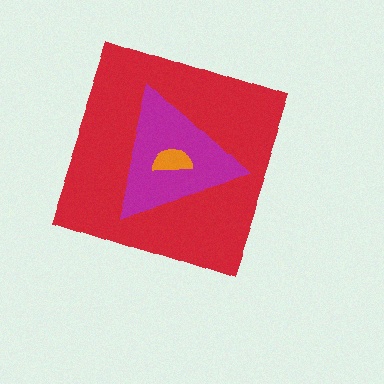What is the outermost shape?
The red diamond.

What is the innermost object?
The orange semicircle.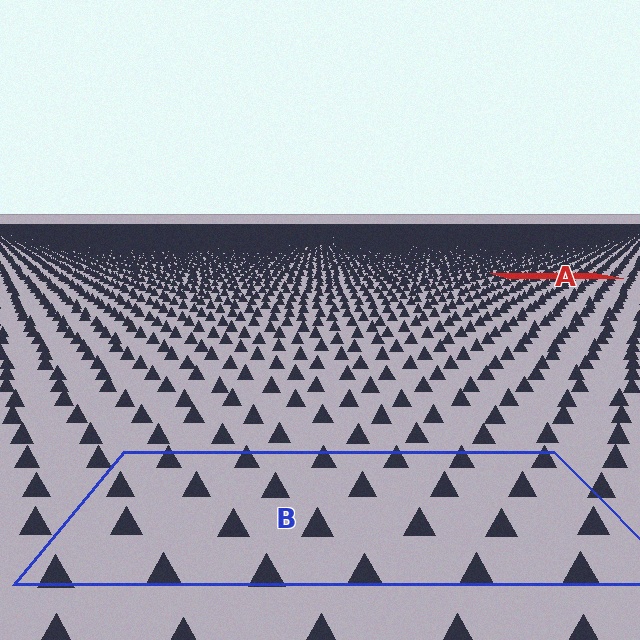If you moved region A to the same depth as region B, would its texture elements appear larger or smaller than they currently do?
They would appear larger. At a closer depth, the same texture elements are projected at a bigger on-screen size.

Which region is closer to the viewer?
Region B is closer. The texture elements there are larger and more spread out.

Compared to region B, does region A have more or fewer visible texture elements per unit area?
Region A has more texture elements per unit area — they are packed more densely because it is farther away.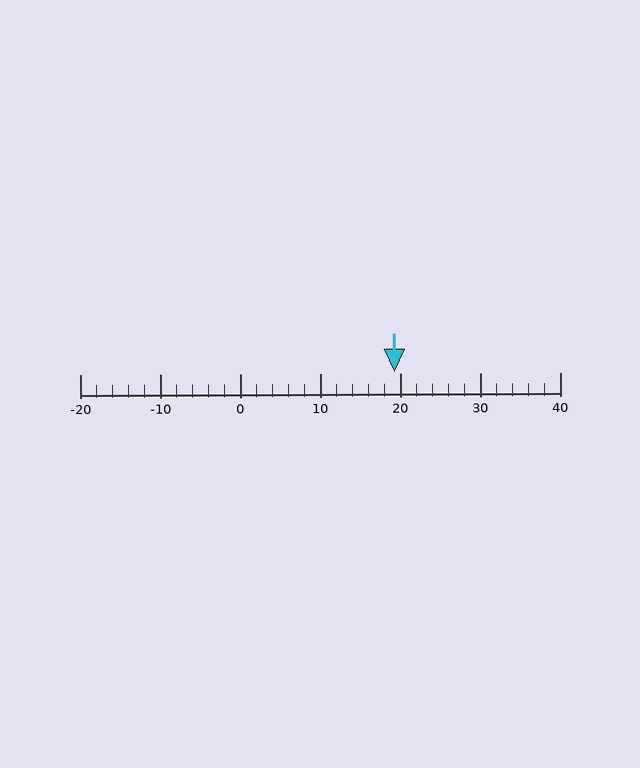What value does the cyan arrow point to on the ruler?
The cyan arrow points to approximately 19.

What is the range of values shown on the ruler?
The ruler shows values from -20 to 40.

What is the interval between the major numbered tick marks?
The major tick marks are spaced 10 units apart.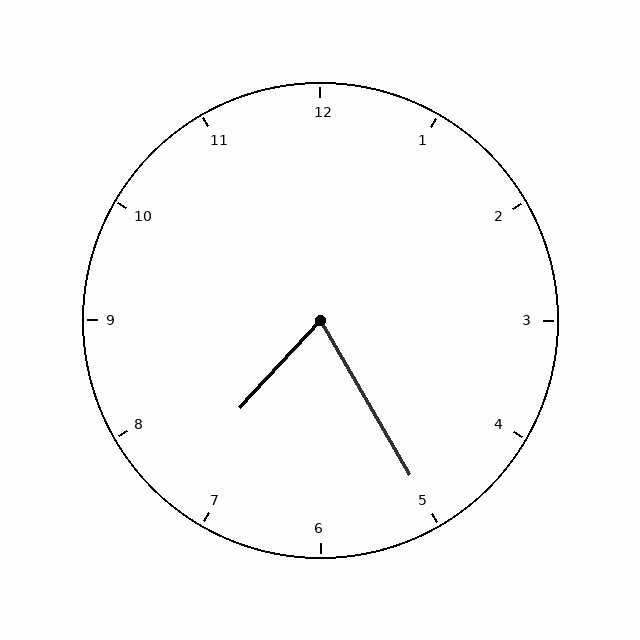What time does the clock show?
7:25.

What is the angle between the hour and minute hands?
Approximately 72 degrees.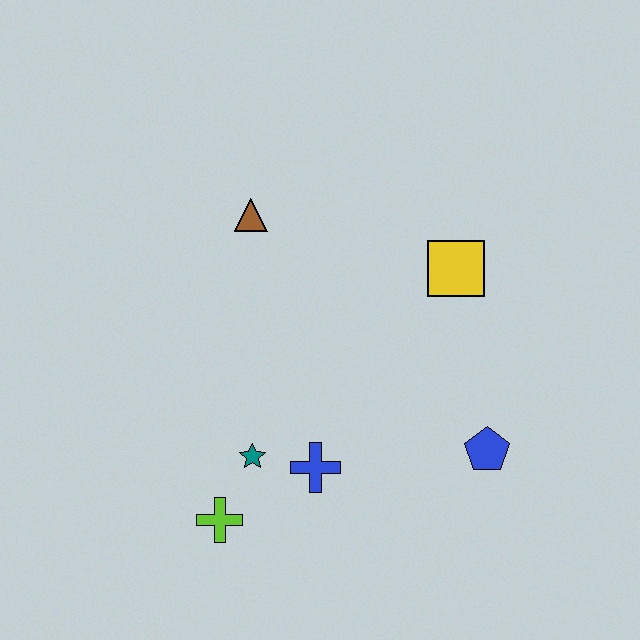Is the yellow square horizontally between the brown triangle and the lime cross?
No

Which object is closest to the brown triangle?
The yellow square is closest to the brown triangle.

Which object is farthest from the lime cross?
The yellow square is farthest from the lime cross.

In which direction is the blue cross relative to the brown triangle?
The blue cross is below the brown triangle.